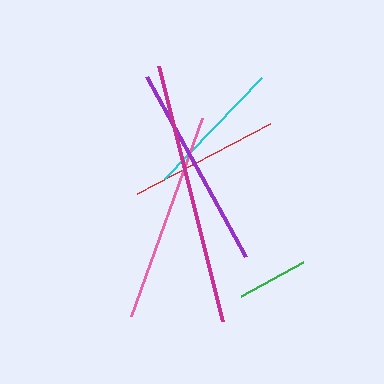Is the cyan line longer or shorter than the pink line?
The pink line is longer than the cyan line.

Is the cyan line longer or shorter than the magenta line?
The magenta line is longer than the cyan line.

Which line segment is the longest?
The magenta line is the longest at approximately 263 pixels.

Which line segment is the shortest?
The green line is the shortest at approximately 70 pixels.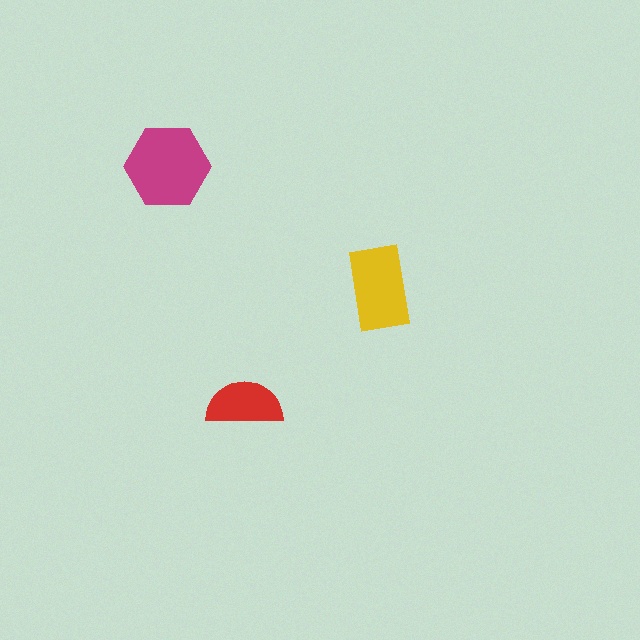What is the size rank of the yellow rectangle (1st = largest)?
2nd.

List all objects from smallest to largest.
The red semicircle, the yellow rectangle, the magenta hexagon.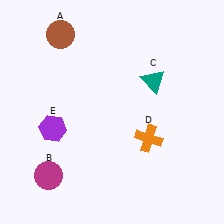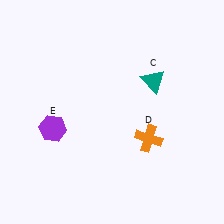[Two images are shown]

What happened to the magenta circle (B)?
The magenta circle (B) was removed in Image 2. It was in the bottom-left area of Image 1.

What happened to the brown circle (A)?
The brown circle (A) was removed in Image 2. It was in the top-left area of Image 1.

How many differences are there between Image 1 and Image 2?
There are 2 differences between the two images.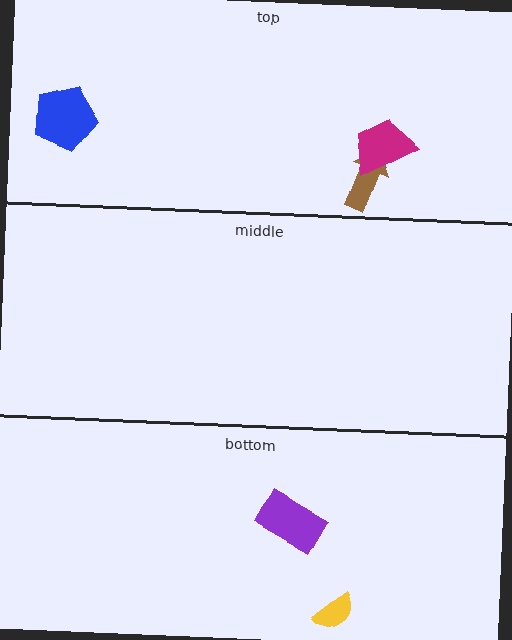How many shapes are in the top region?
3.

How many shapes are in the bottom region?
2.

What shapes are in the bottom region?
The purple rectangle, the yellow semicircle.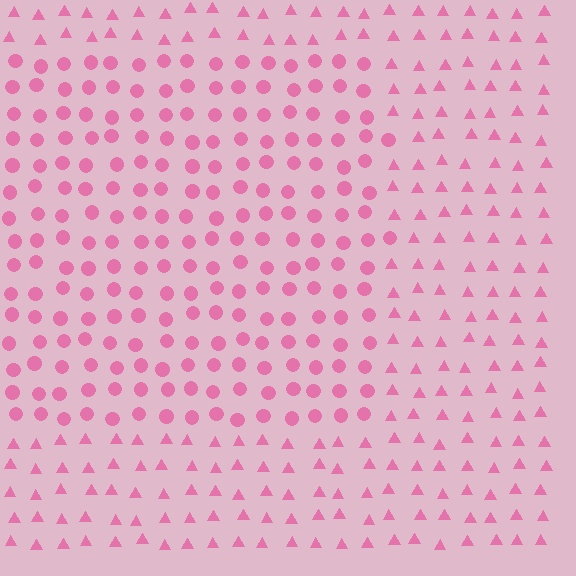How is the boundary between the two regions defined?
The boundary is defined by a change in element shape: circles inside vs. triangles outside. All elements share the same color and spacing.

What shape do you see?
I see a rectangle.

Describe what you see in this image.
The image is filled with small pink elements arranged in a uniform grid. A rectangle-shaped region contains circles, while the surrounding area contains triangles. The boundary is defined purely by the change in element shape.